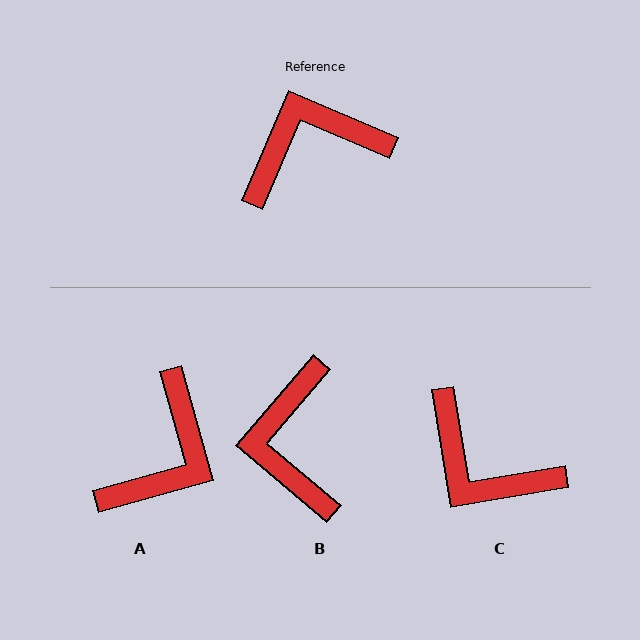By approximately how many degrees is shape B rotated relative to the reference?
Approximately 73 degrees counter-clockwise.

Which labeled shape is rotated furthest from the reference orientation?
A, about 141 degrees away.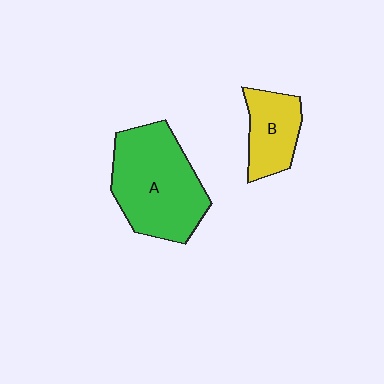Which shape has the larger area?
Shape A (green).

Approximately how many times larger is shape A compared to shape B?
Approximately 2.1 times.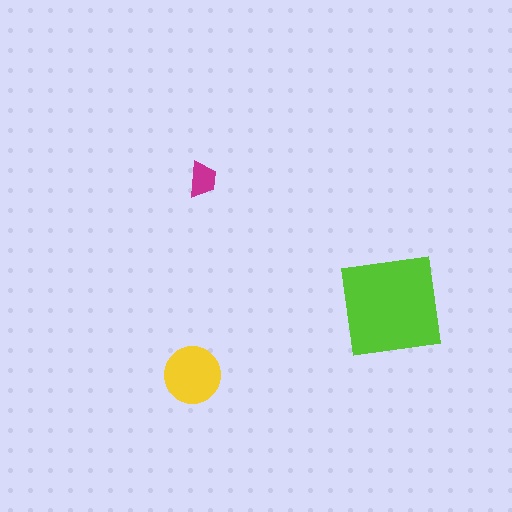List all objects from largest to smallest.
The lime square, the yellow circle, the magenta trapezoid.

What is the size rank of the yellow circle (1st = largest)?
2nd.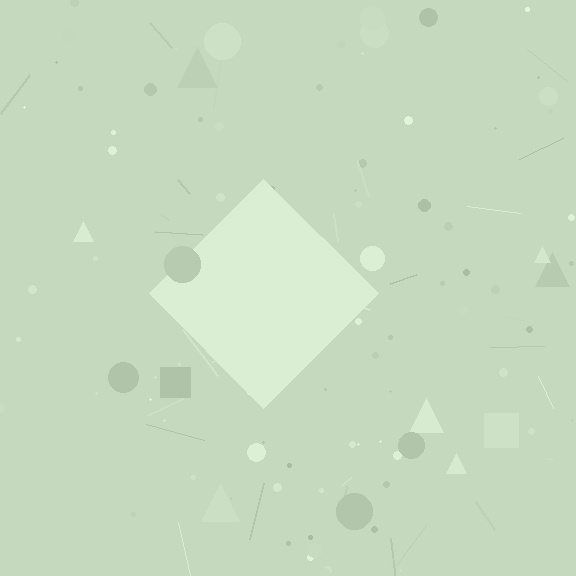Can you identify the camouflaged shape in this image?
The camouflaged shape is a diamond.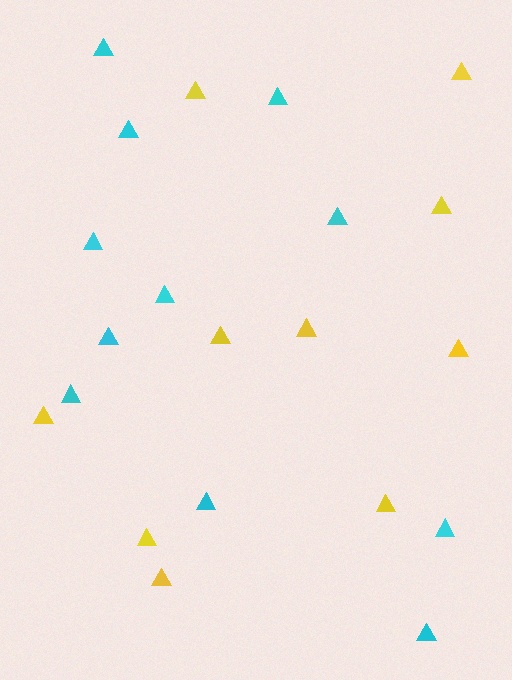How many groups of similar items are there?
There are 2 groups: one group of cyan triangles (11) and one group of yellow triangles (10).